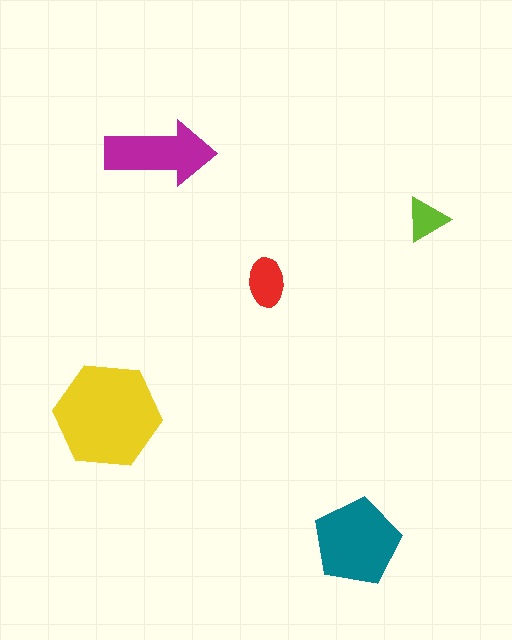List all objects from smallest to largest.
The lime triangle, the red ellipse, the magenta arrow, the teal pentagon, the yellow hexagon.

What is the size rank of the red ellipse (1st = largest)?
4th.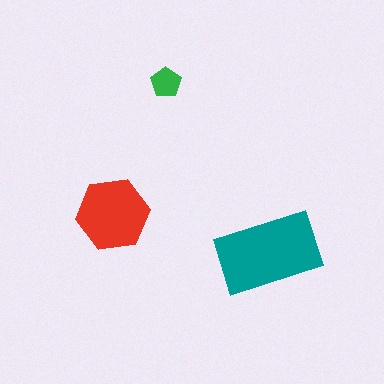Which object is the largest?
The teal rectangle.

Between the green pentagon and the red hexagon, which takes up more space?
The red hexagon.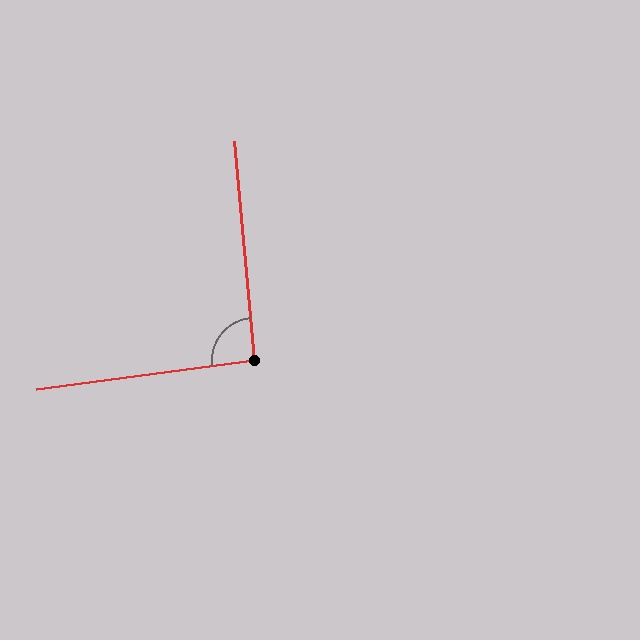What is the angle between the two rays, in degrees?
Approximately 92 degrees.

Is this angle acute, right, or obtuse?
It is approximately a right angle.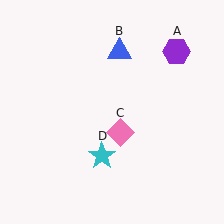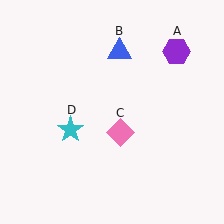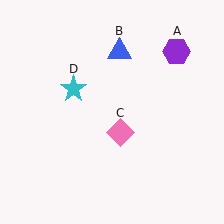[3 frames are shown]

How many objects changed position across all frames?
1 object changed position: cyan star (object D).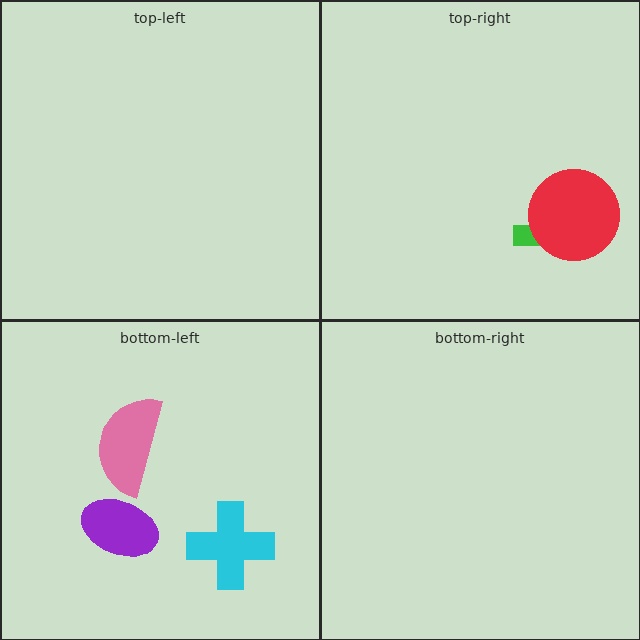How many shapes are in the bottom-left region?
3.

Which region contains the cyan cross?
The bottom-left region.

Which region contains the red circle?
The top-right region.